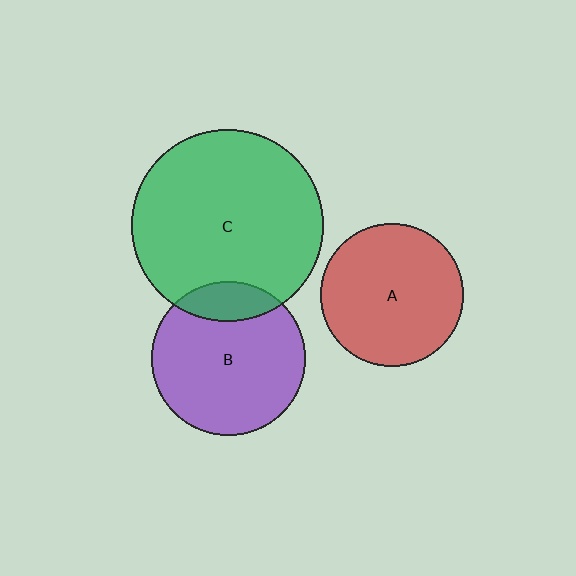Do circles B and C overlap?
Yes.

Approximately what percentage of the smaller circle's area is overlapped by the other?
Approximately 15%.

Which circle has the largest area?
Circle C (green).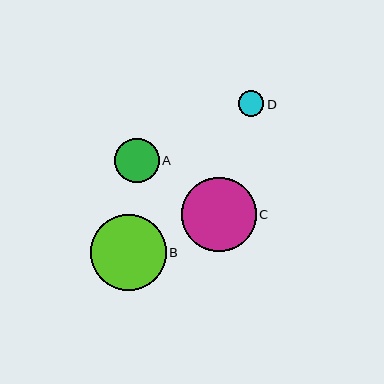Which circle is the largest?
Circle B is the largest with a size of approximately 76 pixels.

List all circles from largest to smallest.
From largest to smallest: B, C, A, D.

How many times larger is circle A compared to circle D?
Circle A is approximately 1.8 times the size of circle D.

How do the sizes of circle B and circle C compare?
Circle B and circle C are approximately the same size.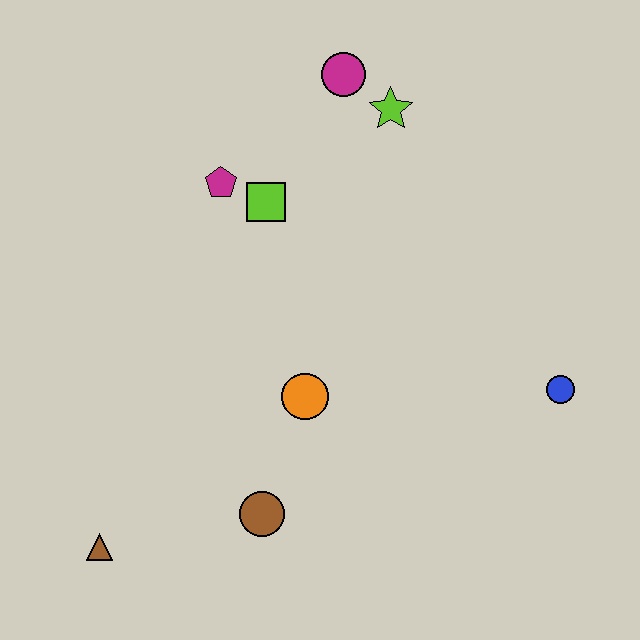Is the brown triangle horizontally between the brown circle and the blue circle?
No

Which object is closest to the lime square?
The magenta pentagon is closest to the lime square.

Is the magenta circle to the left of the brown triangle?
No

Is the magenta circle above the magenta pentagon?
Yes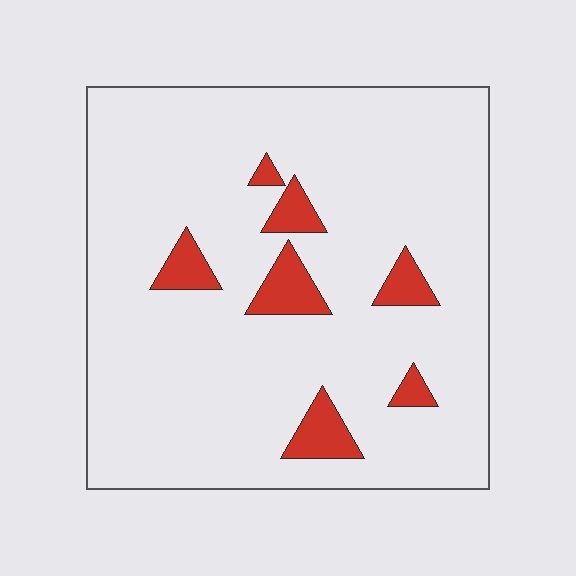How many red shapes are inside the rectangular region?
7.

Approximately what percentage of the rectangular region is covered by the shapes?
Approximately 10%.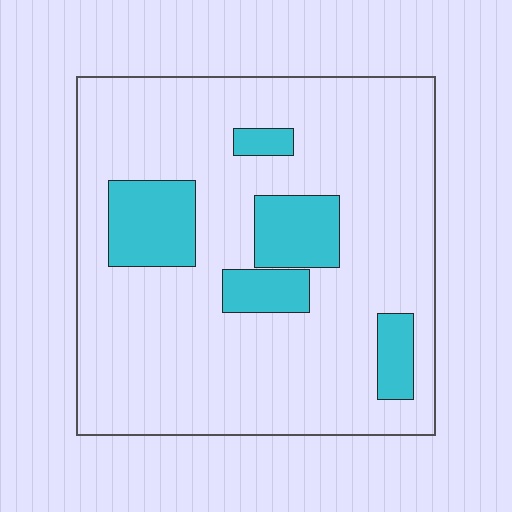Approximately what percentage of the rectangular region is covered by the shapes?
Approximately 20%.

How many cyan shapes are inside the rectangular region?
5.